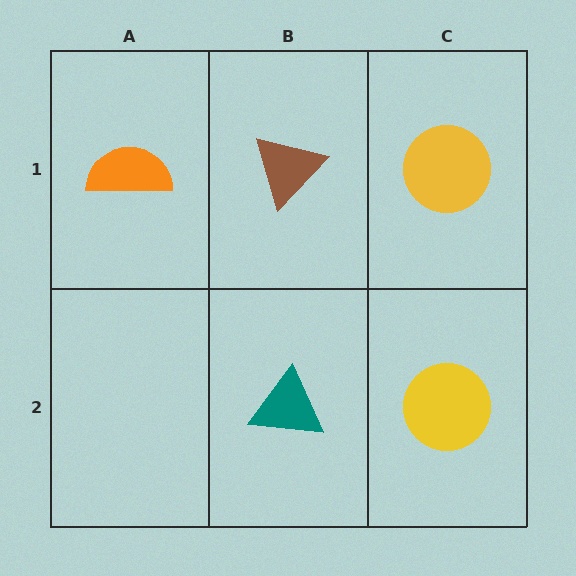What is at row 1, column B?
A brown triangle.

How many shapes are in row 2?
2 shapes.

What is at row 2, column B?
A teal triangle.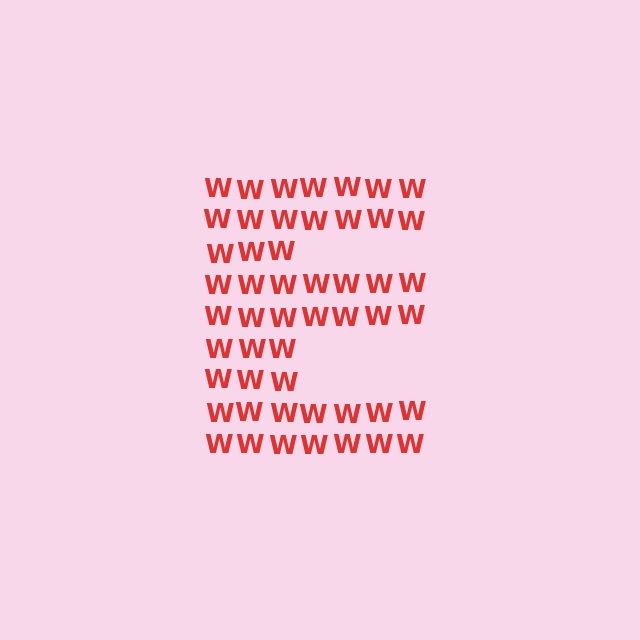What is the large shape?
The large shape is the letter E.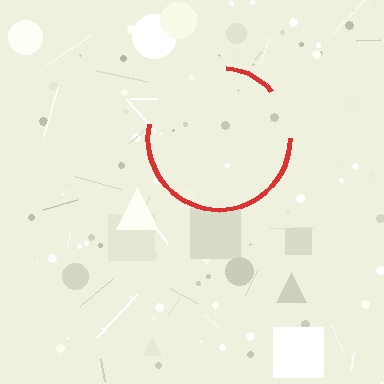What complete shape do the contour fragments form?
The contour fragments form a circle.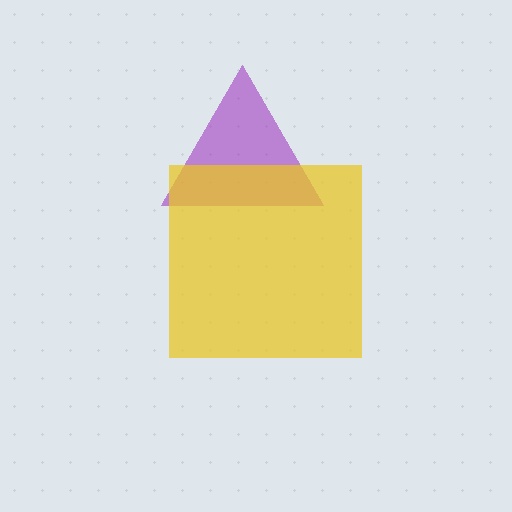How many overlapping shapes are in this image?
There are 2 overlapping shapes in the image.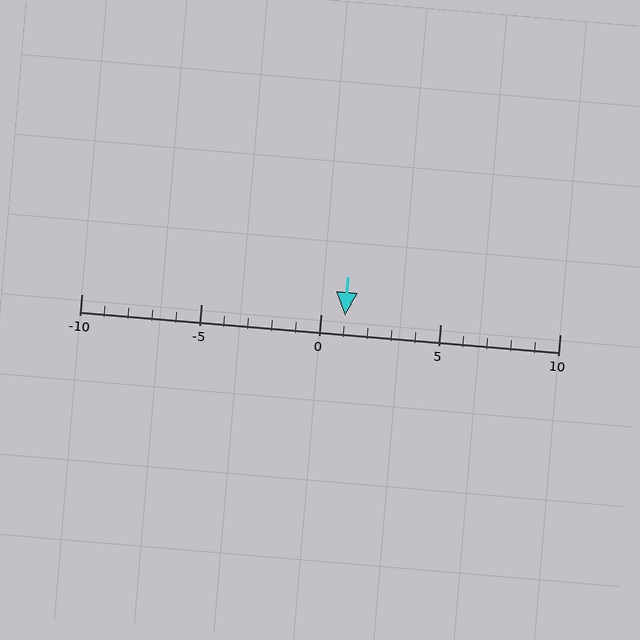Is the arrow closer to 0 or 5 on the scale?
The arrow is closer to 0.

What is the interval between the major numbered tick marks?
The major tick marks are spaced 5 units apart.